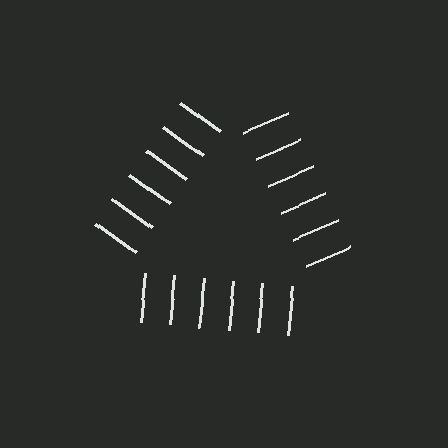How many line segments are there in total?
18 — 6 along each of the 3 edges.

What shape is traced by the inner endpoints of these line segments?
An illusory triangle — the line segments terminate on its edges but no continuous stroke is drawn.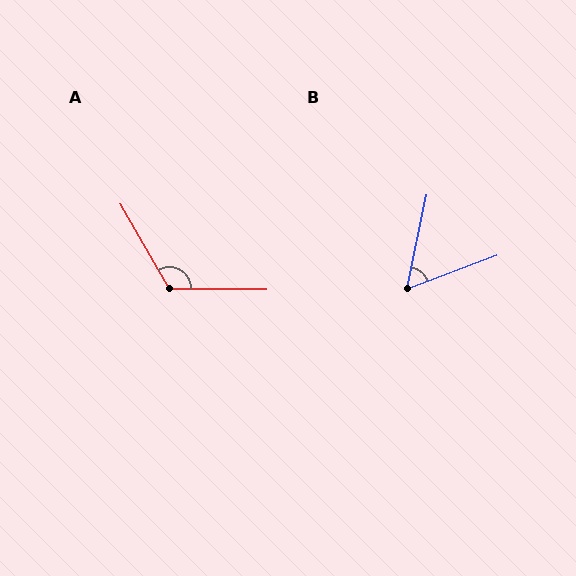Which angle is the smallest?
B, at approximately 58 degrees.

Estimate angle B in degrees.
Approximately 58 degrees.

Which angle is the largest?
A, at approximately 121 degrees.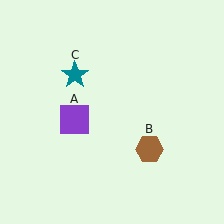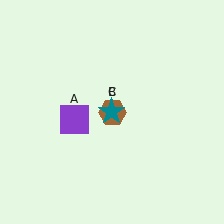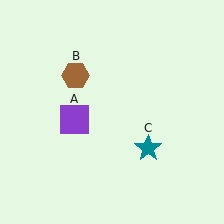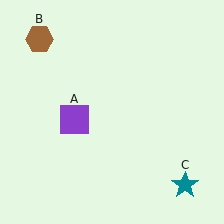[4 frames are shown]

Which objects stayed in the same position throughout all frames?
Purple square (object A) remained stationary.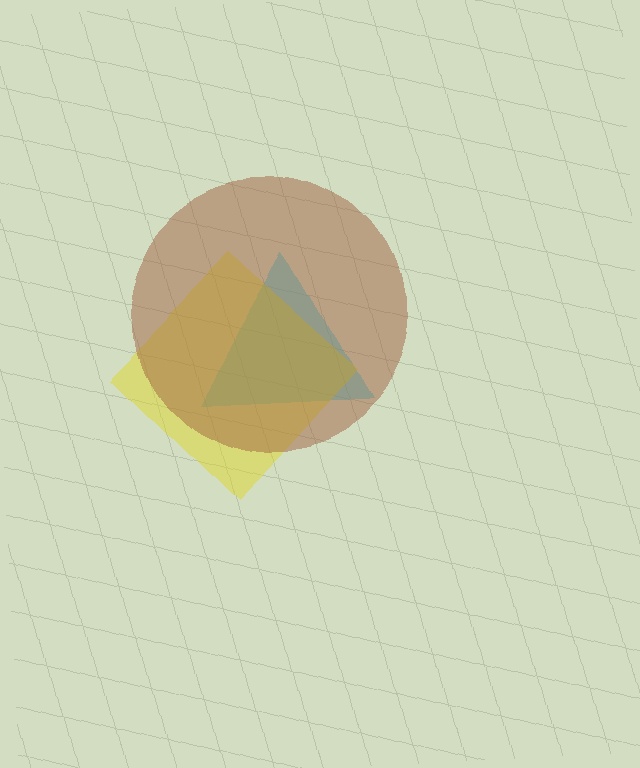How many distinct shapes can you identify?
There are 3 distinct shapes: a cyan triangle, a yellow diamond, a brown circle.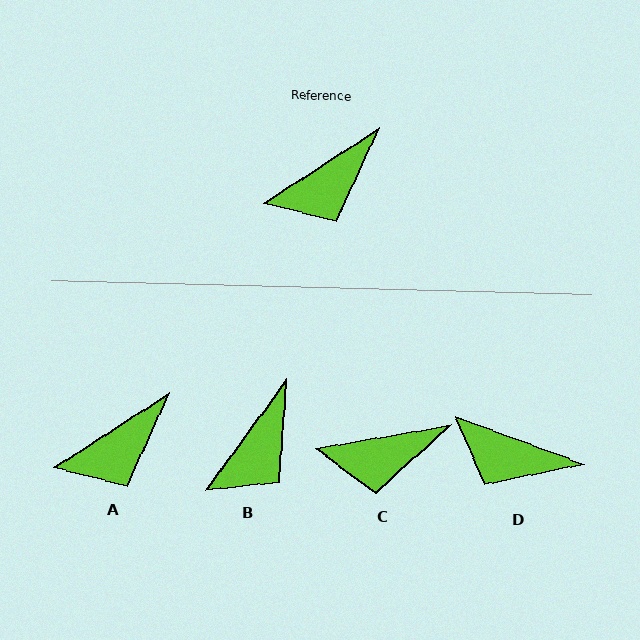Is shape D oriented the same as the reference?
No, it is off by about 54 degrees.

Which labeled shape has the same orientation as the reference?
A.